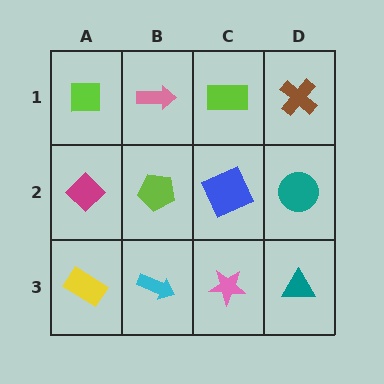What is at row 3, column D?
A teal triangle.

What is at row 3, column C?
A pink star.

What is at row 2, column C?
A blue square.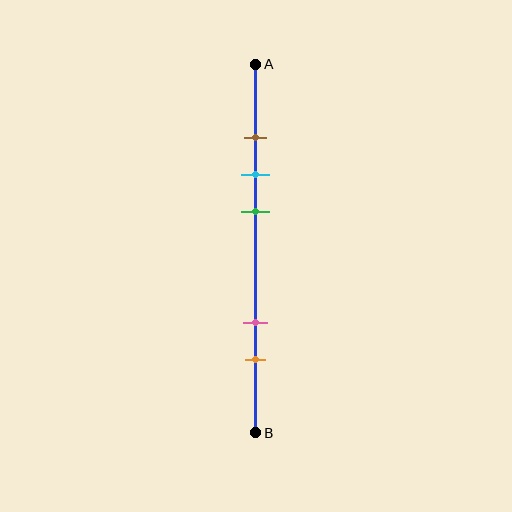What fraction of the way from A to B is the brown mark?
The brown mark is approximately 20% (0.2) of the way from A to B.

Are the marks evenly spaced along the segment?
No, the marks are not evenly spaced.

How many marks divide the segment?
There are 5 marks dividing the segment.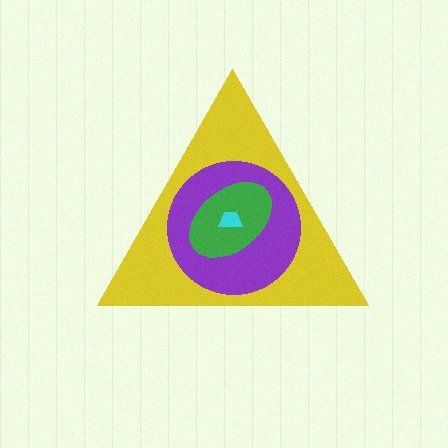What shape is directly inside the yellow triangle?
The purple circle.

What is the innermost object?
The cyan trapezoid.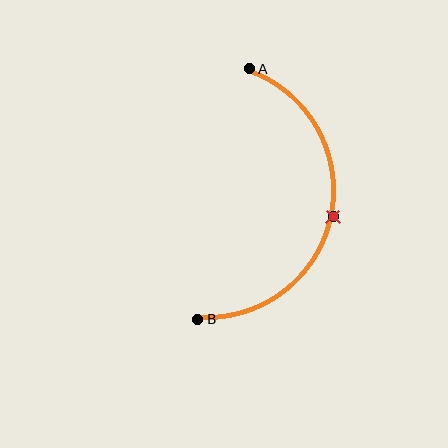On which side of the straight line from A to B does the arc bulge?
The arc bulges to the right of the straight line connecting A and B.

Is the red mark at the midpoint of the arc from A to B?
Yes. The red mark lies on the arc at equal arc-length from both A and B — it is the arc midpoint.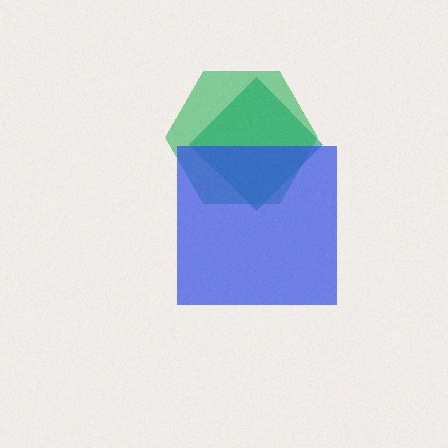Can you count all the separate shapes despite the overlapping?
Yes, there are 3 separate shapes.